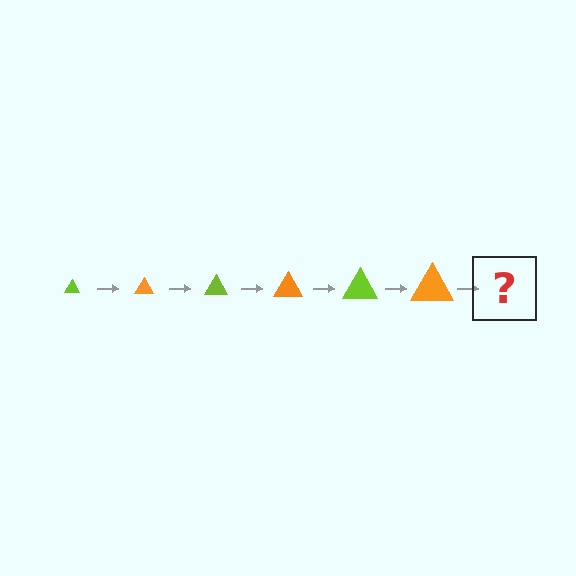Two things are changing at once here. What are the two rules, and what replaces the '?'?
The two rules are that the triangle grows larger each step and the color cycles through lime and orange. The '?' should be a lime triangle, larger than the previous one.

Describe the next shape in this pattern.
It should be a lime triangle, larger than the previous one.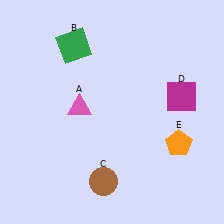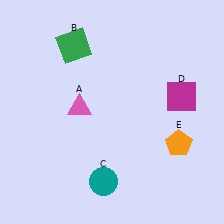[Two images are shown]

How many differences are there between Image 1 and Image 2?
There is 1 difference between the two images.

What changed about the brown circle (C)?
In Image 1, C is brown. In Image 2, it changed to teal.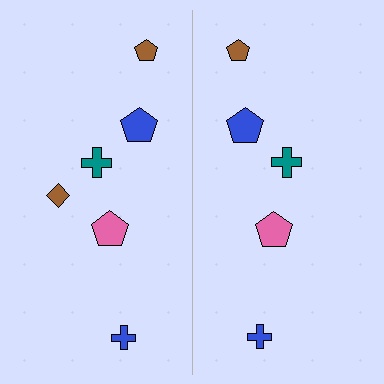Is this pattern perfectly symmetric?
No, the pattern is not perfectly symmetric. A brown diamond is missing from the right side.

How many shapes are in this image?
There are 11 shapes in this image.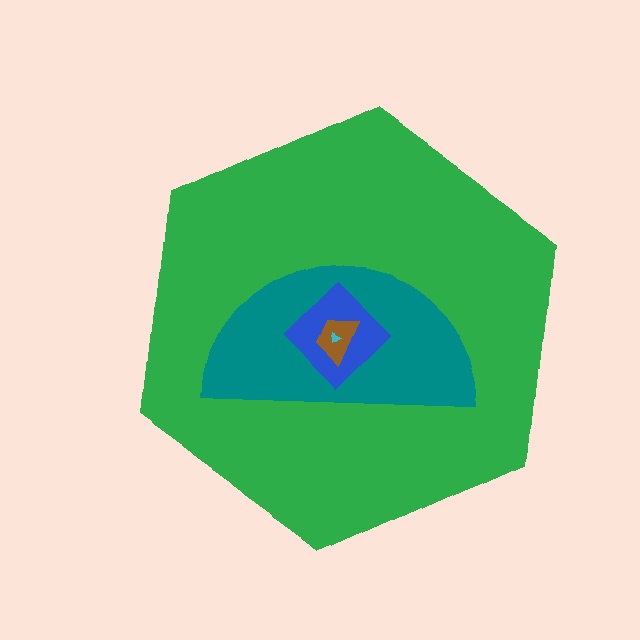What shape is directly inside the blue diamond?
The brown trapezoid.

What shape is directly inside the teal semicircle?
The blue diamond.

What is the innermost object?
The cyan triangle.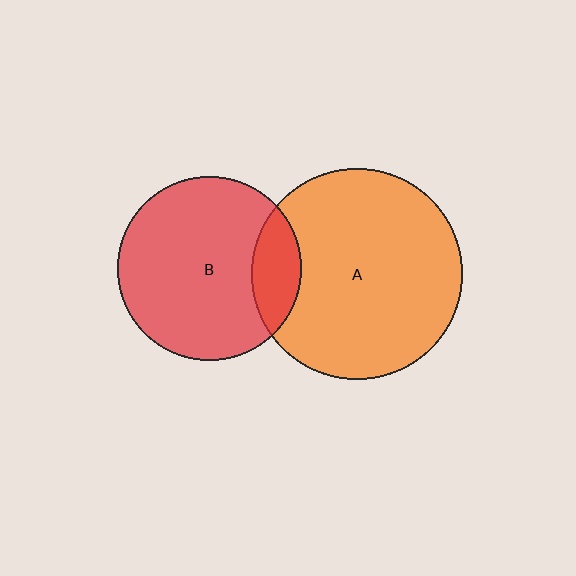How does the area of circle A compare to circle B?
Approximately 1.3 times.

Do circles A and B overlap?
Yes.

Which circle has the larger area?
Circle A (orange).